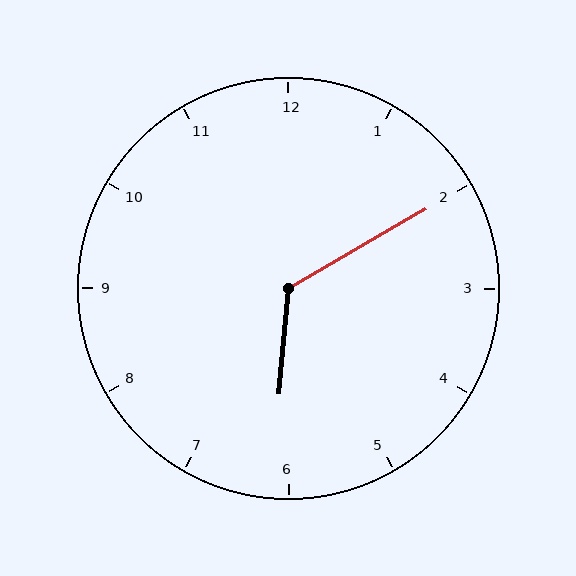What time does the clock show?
6:10.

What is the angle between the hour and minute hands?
Approximately 125 degrees.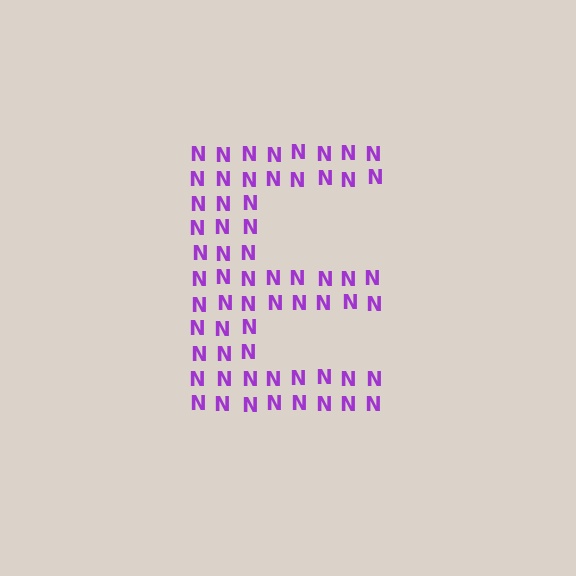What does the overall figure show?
The overall figure shows the letter E.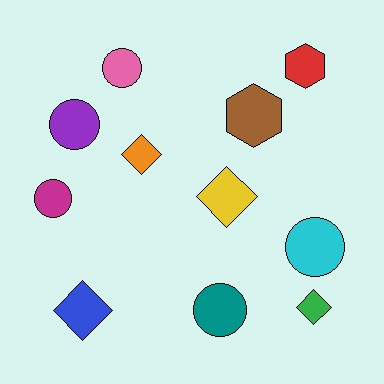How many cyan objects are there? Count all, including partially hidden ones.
There is 1 cyan object.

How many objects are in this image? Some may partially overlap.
There are 11 objects.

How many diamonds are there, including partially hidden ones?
There are 4 diamonds.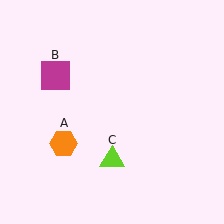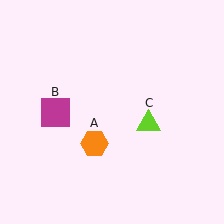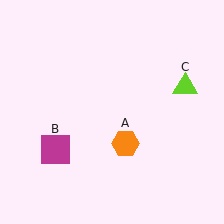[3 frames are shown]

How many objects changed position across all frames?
3 objects changed position: orange hexagon (object A), magenta square (object B), lime triangle (object C).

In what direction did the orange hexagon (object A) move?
The orange hexagon (object A) moved right.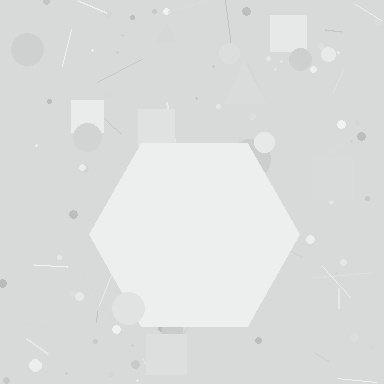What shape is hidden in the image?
A hexagon is hidden in the image.